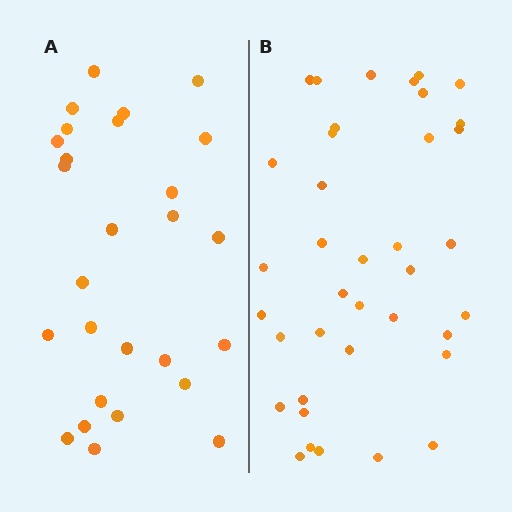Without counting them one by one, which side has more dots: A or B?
Region B (the right region) has more dots.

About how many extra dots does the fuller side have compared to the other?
Region B has roughly 12 or so more dots than region A.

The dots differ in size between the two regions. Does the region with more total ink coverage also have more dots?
No. Region A has more total ink coverage because its dots are larger, but region B actually contains more individual dots. Total area can be misleading — the number of items is what matters here.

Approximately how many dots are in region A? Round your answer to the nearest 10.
About 30 dots. (The exact count is 27, which rounds to 30.)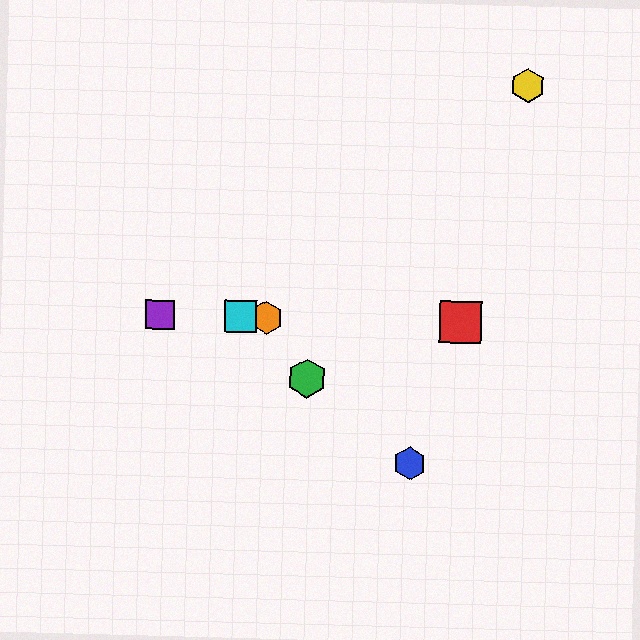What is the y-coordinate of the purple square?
The purple square is at y≈315.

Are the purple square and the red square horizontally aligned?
Yes, both are at y≈315.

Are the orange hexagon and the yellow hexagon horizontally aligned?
No, the orange hexagon is at y≈317 and the yellow hexagon is at y≈86.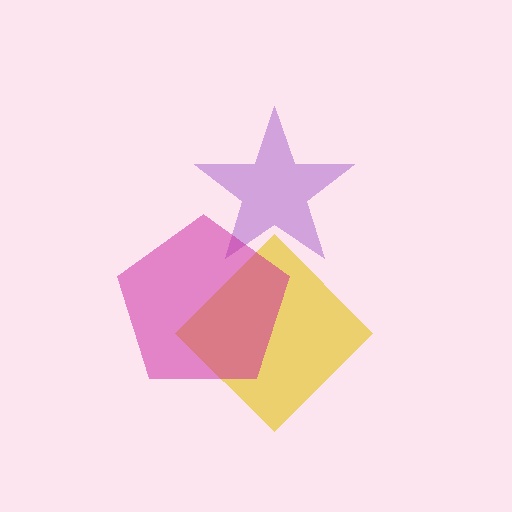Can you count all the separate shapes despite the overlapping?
Yes, there are 3 separate shapes.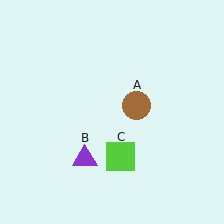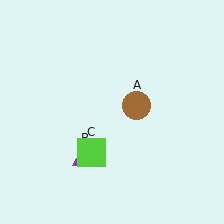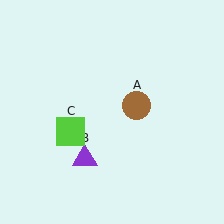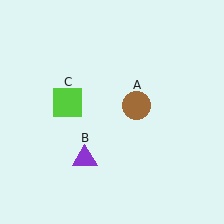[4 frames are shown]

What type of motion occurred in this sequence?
The lime square (object C) rotated clockwise around the center of the scene.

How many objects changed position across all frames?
1 object changed position: lime square (object C).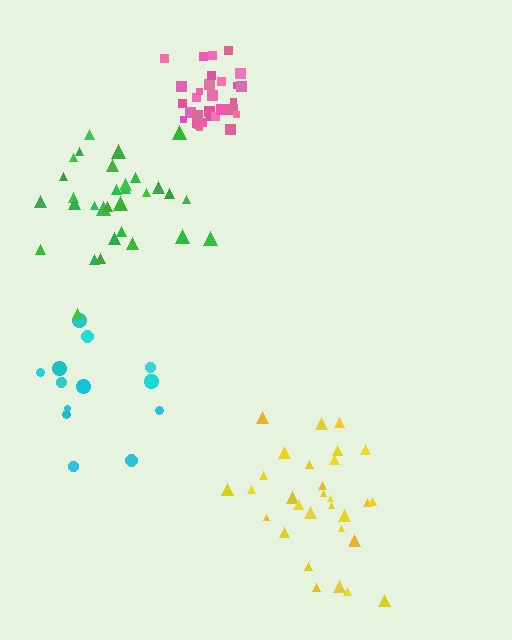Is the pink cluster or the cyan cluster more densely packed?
Pink.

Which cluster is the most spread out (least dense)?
Cyan.